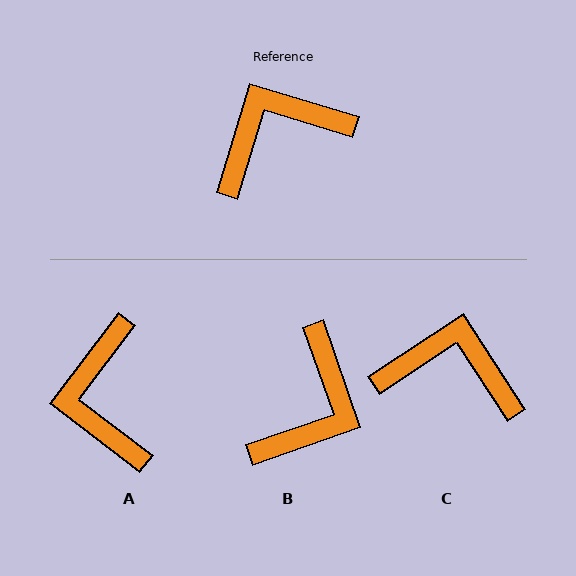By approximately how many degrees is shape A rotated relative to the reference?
Approximately 69 degrees counter-clockwise.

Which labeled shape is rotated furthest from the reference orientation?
B, about 144 degrees away.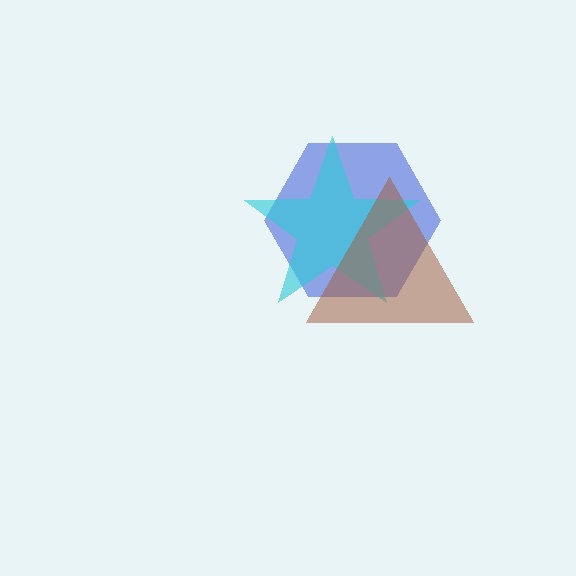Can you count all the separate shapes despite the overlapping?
Yes, there are 3 separate shapes.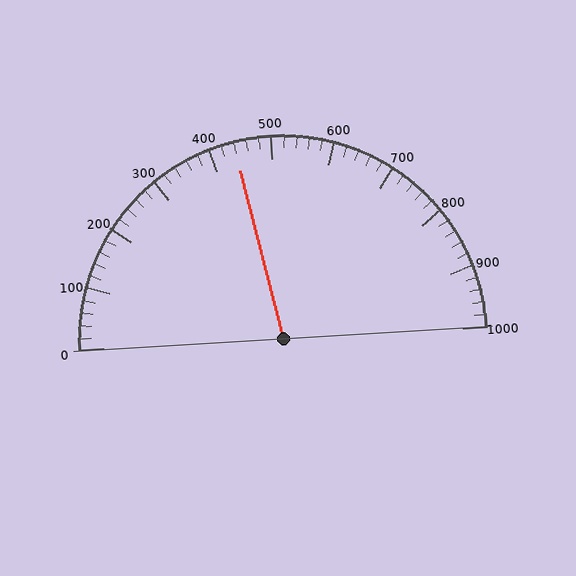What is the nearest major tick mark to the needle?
The nearest major tick mark is 400.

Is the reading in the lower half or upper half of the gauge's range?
The reading is in the lower half of the range (0 to 1000).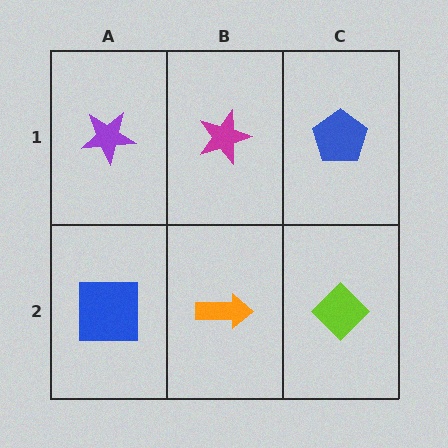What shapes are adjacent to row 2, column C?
A blue pentagon (row 1, column C), an orange arrow (row 2, column B).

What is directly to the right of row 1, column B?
A blue pentagon.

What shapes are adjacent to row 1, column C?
A lime diamond (row 2, column C), a magenta star (row 1, column B).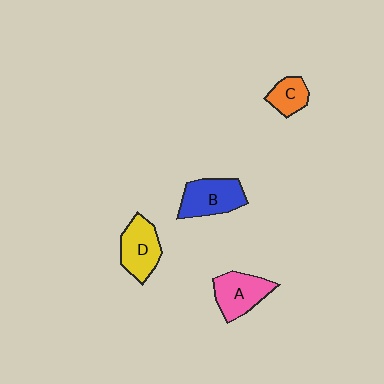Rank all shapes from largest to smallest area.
From largest to smallest: B (blue), A (pink), D (yellow), C (orange).